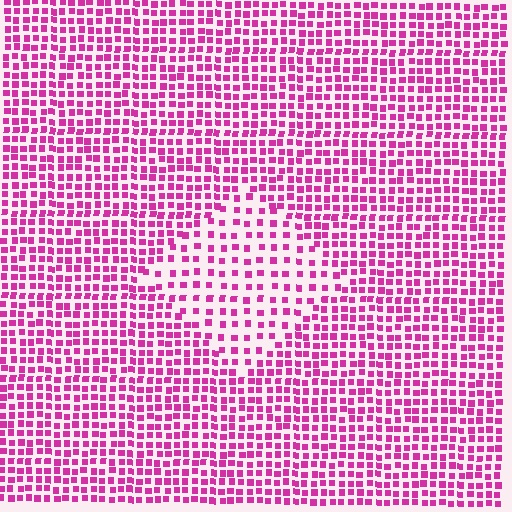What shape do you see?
I see a diamond.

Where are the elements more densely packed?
The elements are more densely packed outside the diamond boundary.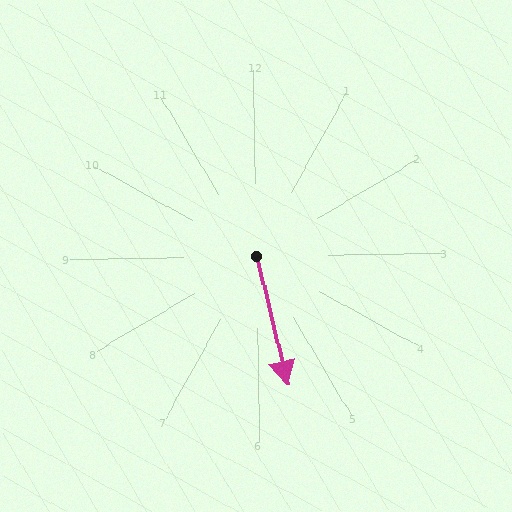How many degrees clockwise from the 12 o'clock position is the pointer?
Approximately 167 degrees.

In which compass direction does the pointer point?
South.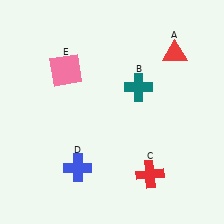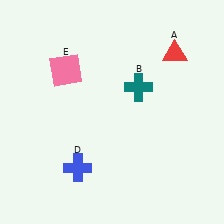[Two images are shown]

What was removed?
The red cross (C) was removed in Image 2.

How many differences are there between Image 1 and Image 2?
There is 1 difference between the two images.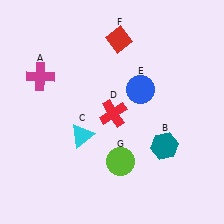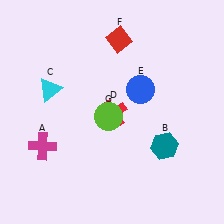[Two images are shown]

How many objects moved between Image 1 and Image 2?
3 objects moved between the two images.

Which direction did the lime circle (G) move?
The lime circle (G) moved up.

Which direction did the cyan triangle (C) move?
The cyan triangle (C) moved up.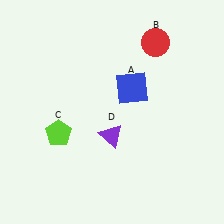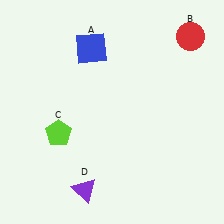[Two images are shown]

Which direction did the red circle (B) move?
The red circle (B) moved right.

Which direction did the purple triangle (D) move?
The purple triangle (D) moved down.